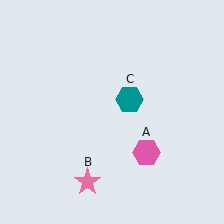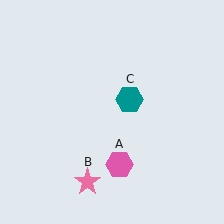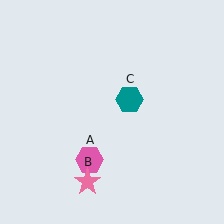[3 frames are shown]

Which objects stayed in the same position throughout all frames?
Pink star (object B) and teal hexagon (object C) remained stationary.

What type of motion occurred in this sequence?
The pink hexagon (object A) rotated clockwise around the center of the scene.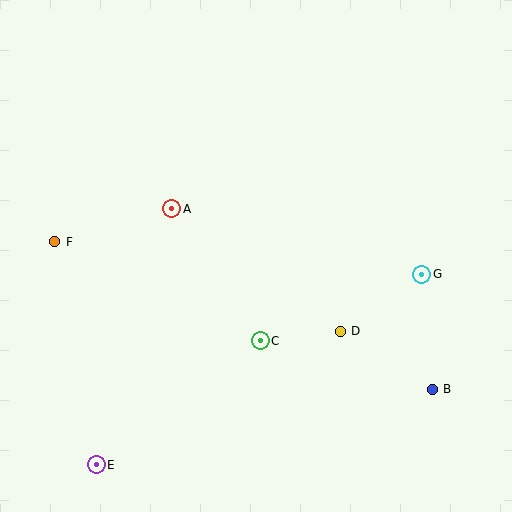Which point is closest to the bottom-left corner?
Point E is closest to the bottom-left corner.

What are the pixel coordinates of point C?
Point C is at (260, 341).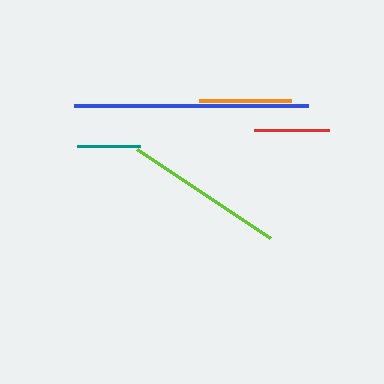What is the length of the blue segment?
The blue segment is approximately 234 pixels long.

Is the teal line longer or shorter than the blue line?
The blue line is longer than the teal line.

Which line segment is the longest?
The blue line is the longest at approximately 234 pixels.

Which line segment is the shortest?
The teal line is the shortest at approximately 63 pixels.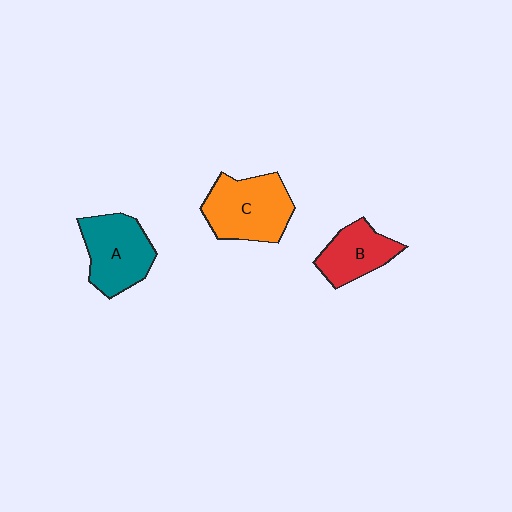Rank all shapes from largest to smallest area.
From largest to smallest: C (orange), A (teal), B (red).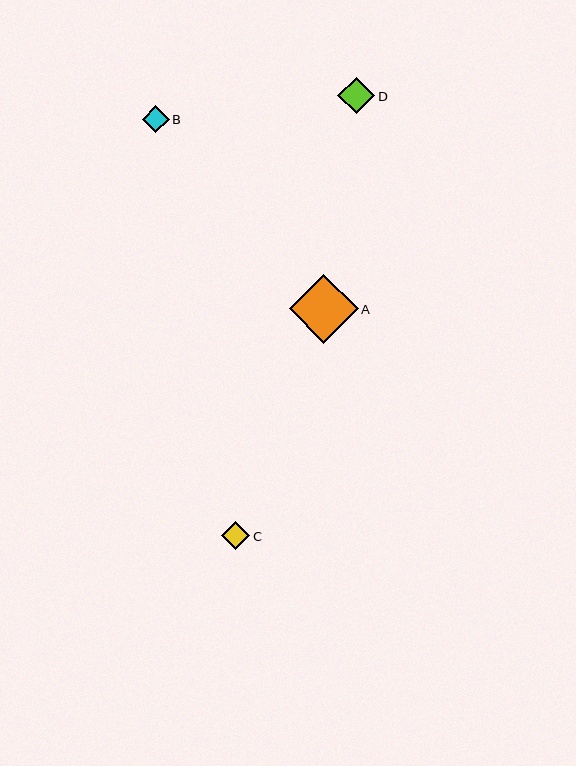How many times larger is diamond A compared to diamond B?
Diamond A is approximately 2.6 times the size of diamond B.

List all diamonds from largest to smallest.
From largest to smallest: A, D, C, B.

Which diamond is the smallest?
Diamond B is the smallest with a size of approximately 27 pixels.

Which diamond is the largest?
Diamond A is the largest with a size of approximately 68 pixels.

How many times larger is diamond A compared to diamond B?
Diamond A is approximately 2.6 times the size of diamond B.